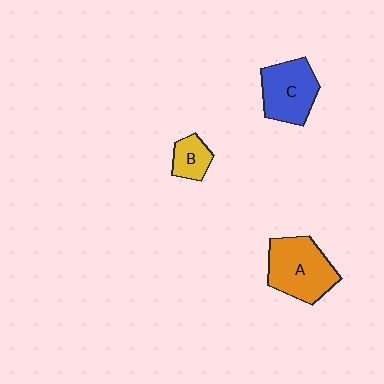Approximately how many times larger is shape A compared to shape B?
Approximately 2.5 times.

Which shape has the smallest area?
Shape B (yellow).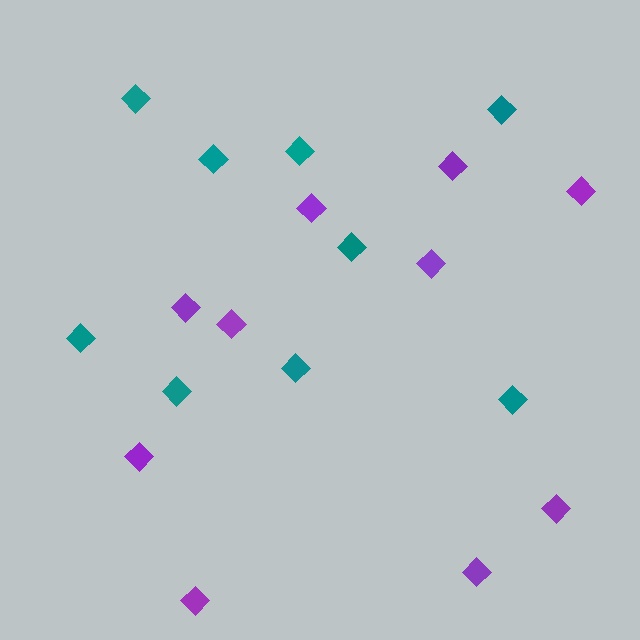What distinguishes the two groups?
There are 2 groups: one group of purple diamonds (10) and one group of teal diamonds (9).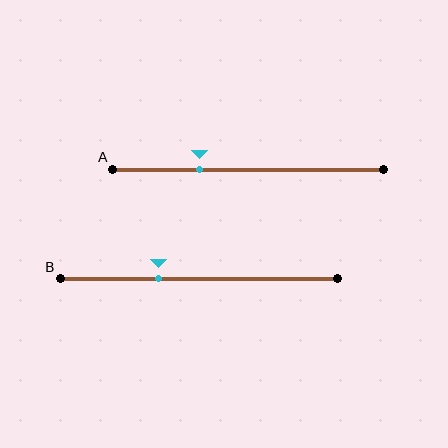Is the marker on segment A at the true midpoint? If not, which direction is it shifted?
No, the marker on segment A is shifted to the left by about 18% of the segment length.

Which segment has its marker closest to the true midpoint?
Segment B has its marker closest to the true midpoint.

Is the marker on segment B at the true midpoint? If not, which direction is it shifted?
No, the marker on segment B is shifted to the left by about 14% of the segment length.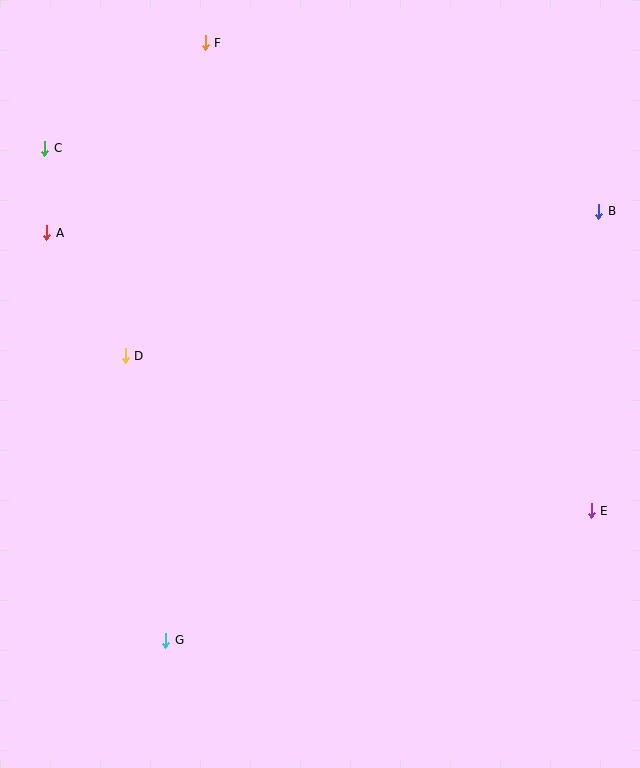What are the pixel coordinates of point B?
Point B is at (599, 211).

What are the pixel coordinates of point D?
Point D is at (125, 356).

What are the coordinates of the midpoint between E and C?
The midpoint between E and C is at (318, 330).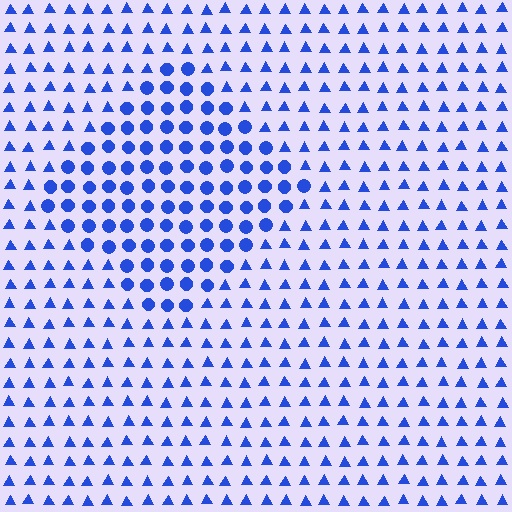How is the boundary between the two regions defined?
The boundary is defined by a change in element shape: circles inside vs. triangles outside. All elements share the same color and spacing.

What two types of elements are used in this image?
The image uses circles inside the diamond region and triangles outside it.